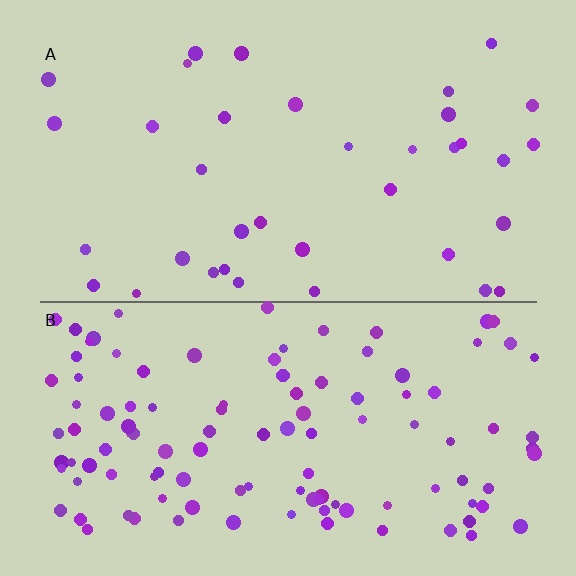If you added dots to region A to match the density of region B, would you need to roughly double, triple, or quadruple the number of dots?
Approximately triple.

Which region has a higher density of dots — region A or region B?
B (the bottom).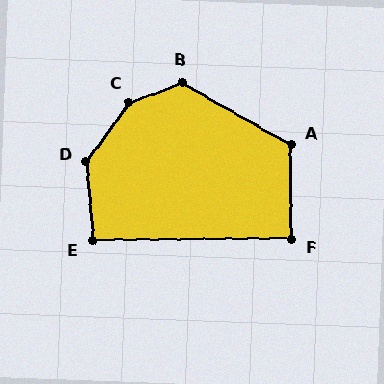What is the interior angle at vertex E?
Approximately 95 degrees (approximately right).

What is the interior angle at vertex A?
Approximately 120 degrees (obtuse).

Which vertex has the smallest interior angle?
F, at approximately 90 degrees.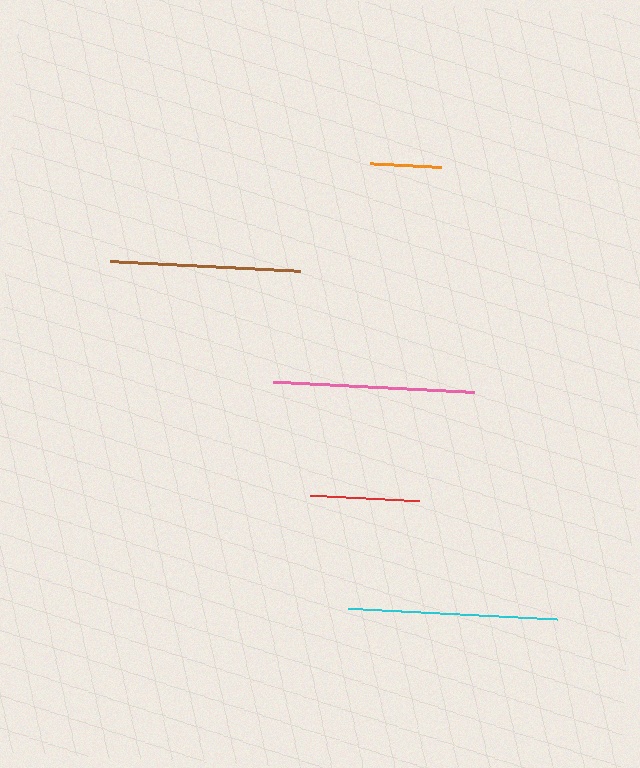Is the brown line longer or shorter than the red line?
The brown line is longer than the red line.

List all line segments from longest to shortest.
From longest to shortest: cyan, pink, brown, red, orange.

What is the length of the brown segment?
The brown segment is approximately 191 pixels long.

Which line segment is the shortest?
The orange line is the shortest at approximately 71 pixels.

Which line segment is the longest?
The cyan line is the longest at approximately 209 pixels.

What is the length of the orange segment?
The orange segment is approximately 71 pixels long.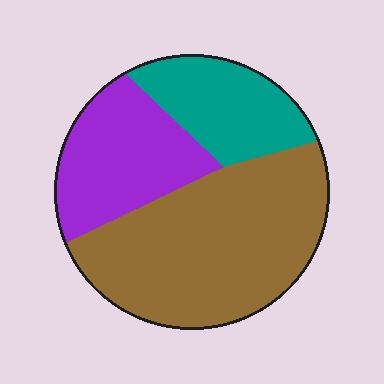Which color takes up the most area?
Brown, at roughly 55%.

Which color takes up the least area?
Teal, at roughly 20%.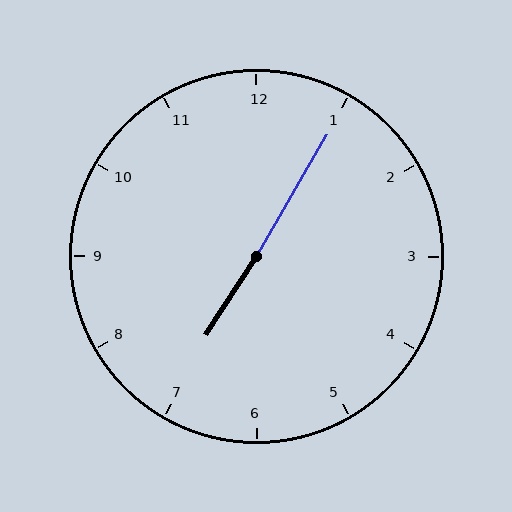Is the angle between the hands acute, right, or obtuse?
It is obtuse.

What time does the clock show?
7:05.